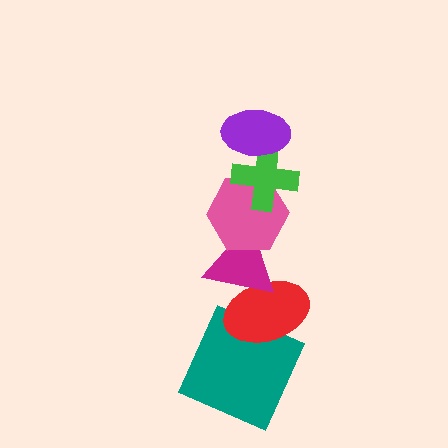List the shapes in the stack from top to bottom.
From top to bottom: the purple ellipse, the green cross, the pink hexagon, the magenta triangle, the red ellipse, the teal square.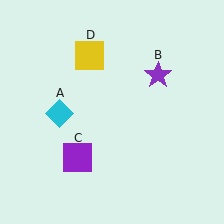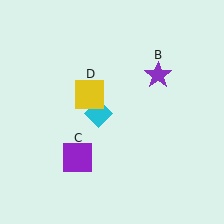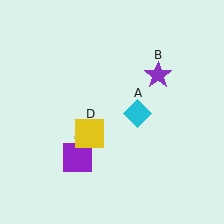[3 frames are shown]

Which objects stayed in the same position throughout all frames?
Purple star (object B) and purple square (object C) remained stationary.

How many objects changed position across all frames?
2 objects changed position: cyan diamond (object A), yellow square (object D).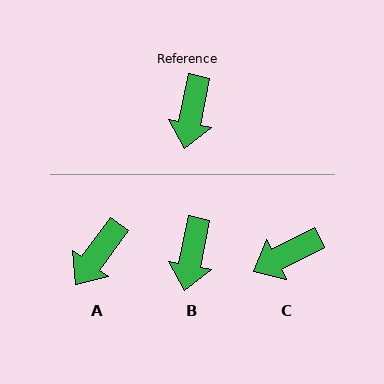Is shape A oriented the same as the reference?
No, it is off by about 25 degrees.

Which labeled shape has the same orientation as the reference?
B.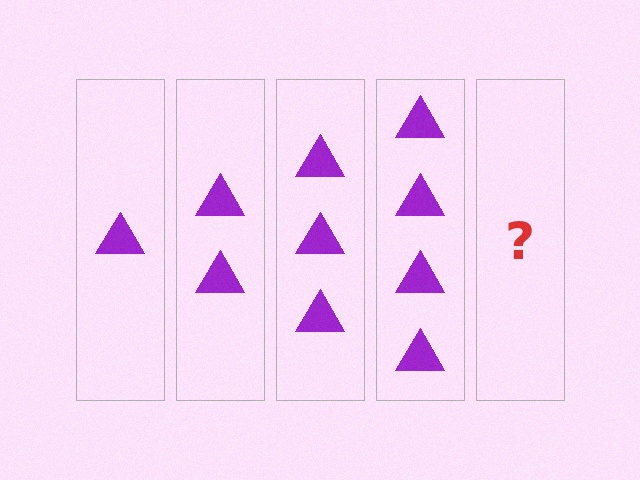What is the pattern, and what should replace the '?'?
The pattern is that each step adds one more triangle. The '?' should be 5 triangles.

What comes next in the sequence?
The next element should be 5 triangles.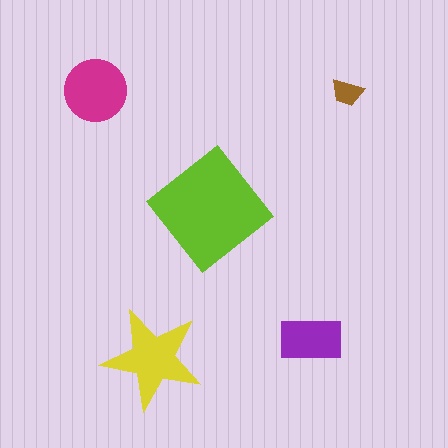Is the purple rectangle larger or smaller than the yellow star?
Smaller.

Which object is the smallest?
The brown trapezoid.